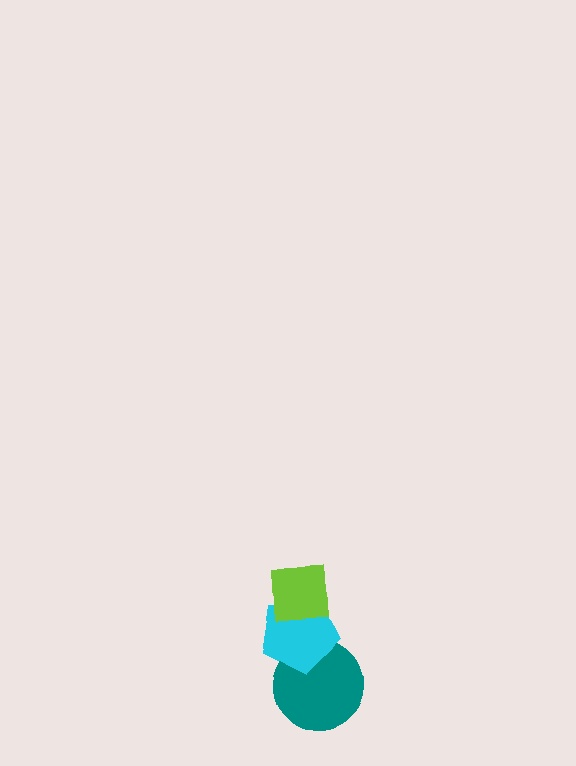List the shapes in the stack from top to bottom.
From top to bottom: the lime square, the cyan pentagon, the teal circle.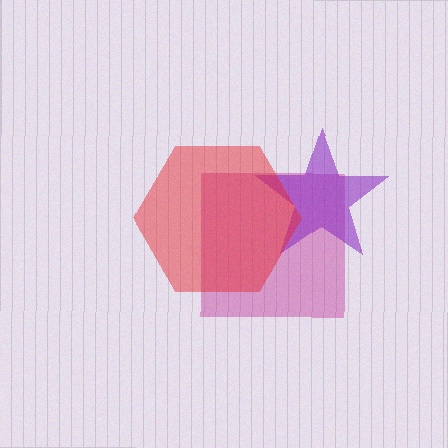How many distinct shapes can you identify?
There are 3 distinct shapes: a magenta square, a purple star, a red hexagon.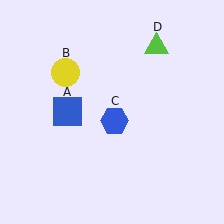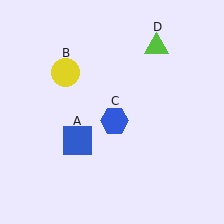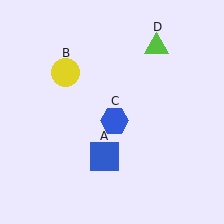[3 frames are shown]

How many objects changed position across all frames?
1 object changed position: blue square (object A).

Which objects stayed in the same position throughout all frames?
Yellow circle (object B) and blue hexagon (object C) and lime triangle (object D) remained stationary.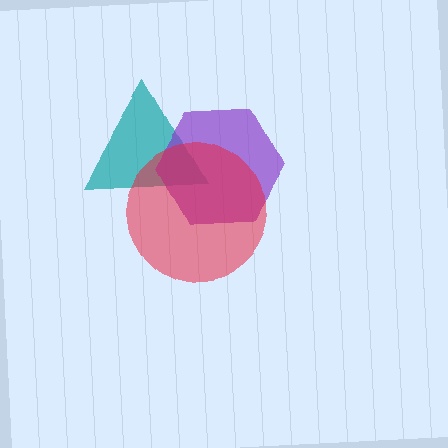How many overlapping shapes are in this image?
There are 3 overlapping shapes in the image.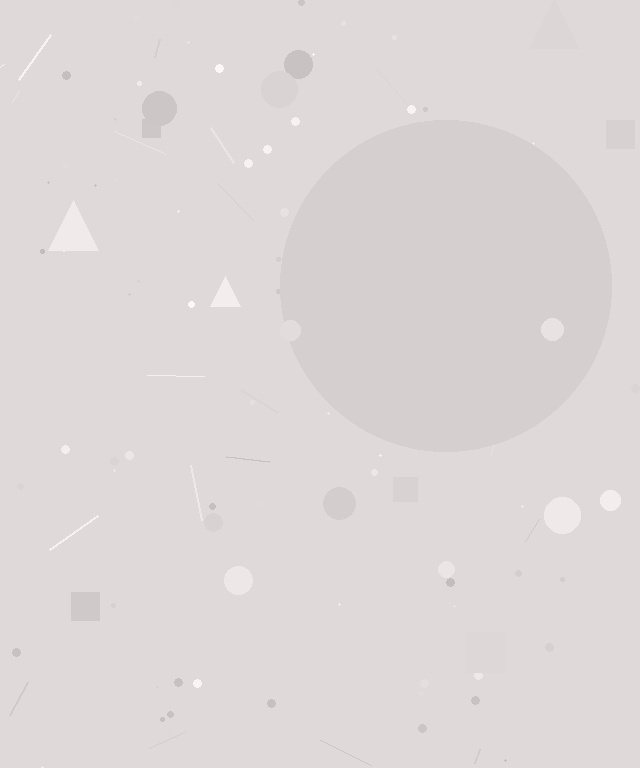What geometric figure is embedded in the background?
A circle is embedded in the background.